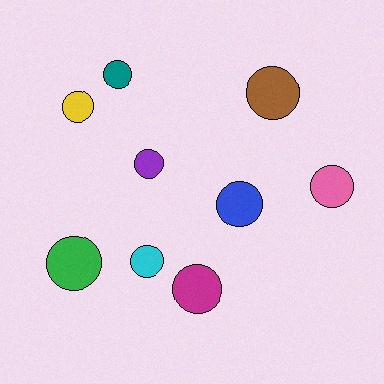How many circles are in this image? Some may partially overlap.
There are 9 circles.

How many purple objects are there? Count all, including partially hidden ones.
There is 1 purple object.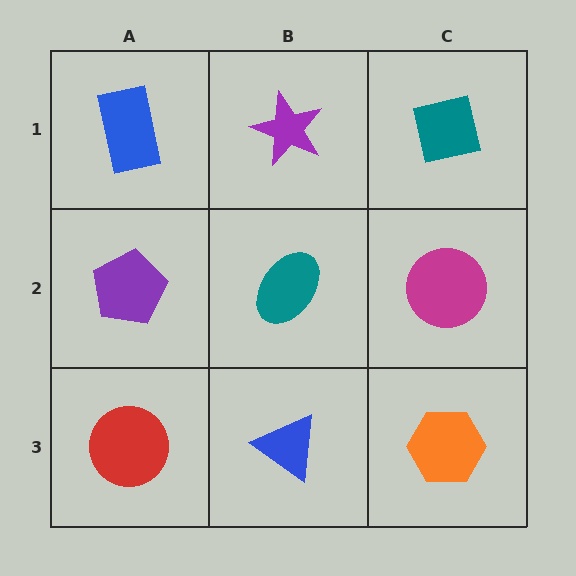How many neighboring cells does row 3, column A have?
2.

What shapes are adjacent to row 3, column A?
A purple pentagon (row 2, column A), a blue triangle (row 3, column B).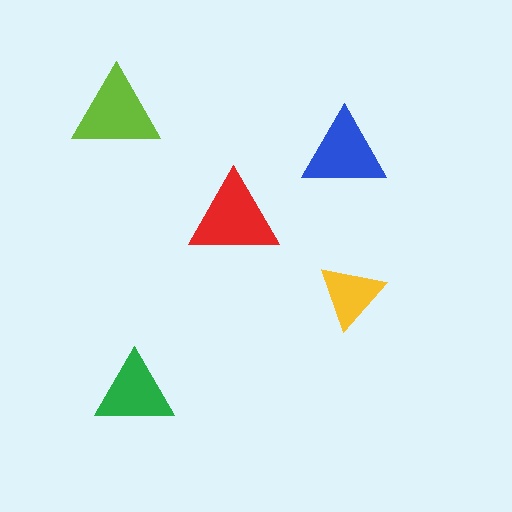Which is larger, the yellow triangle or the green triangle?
The green one.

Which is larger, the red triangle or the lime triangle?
The red one.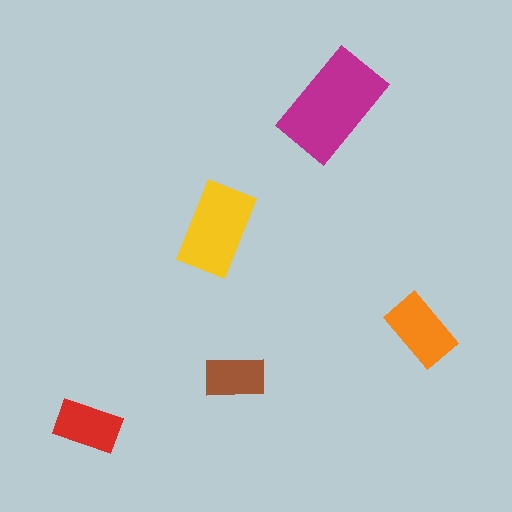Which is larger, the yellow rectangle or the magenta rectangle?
The magenta one.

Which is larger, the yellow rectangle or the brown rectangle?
The yellow one.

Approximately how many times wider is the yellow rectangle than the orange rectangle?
About 1.5 times wider.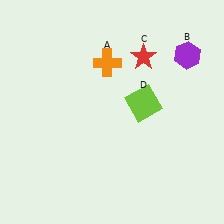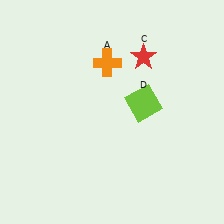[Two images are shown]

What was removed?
The purple hexagon (B) was removed in Image 2.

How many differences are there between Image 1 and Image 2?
There is 1 difference between the two images.